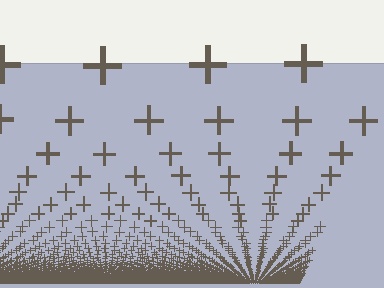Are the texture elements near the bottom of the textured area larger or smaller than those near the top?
Smaller. The gradient is inverted — elements near the bottom are smaller and denser.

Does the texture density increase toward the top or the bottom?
Density increases toward the bottom.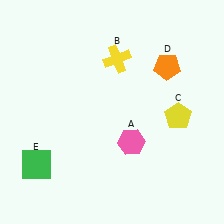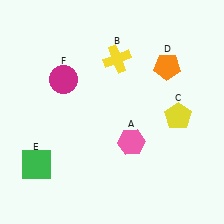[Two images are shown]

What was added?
A magenta circle (F) was added in Image 2.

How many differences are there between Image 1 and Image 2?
There is 1 difference between the two images.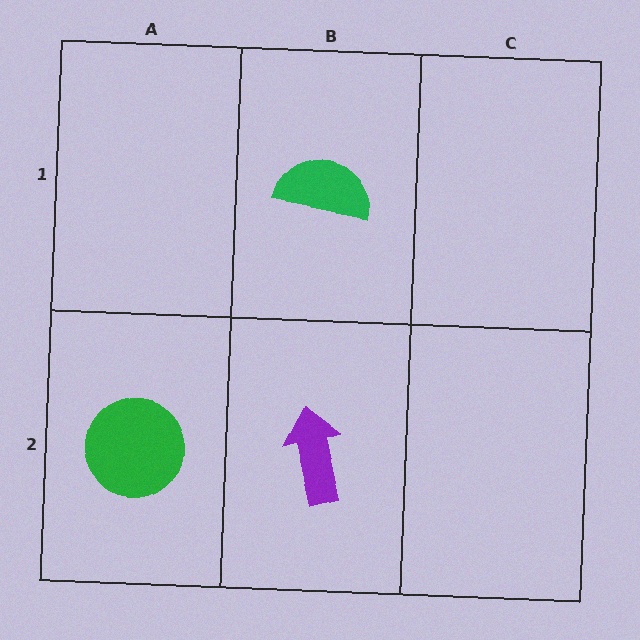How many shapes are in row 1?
1 shape.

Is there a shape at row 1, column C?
No, that cell is empty.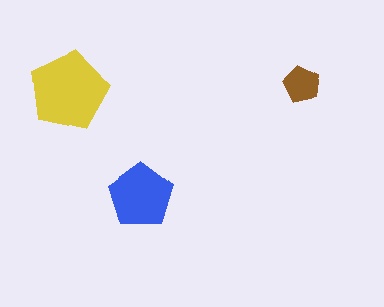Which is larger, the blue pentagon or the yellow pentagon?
The yellow one.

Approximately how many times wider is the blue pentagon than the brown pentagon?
About 1.5 times wider.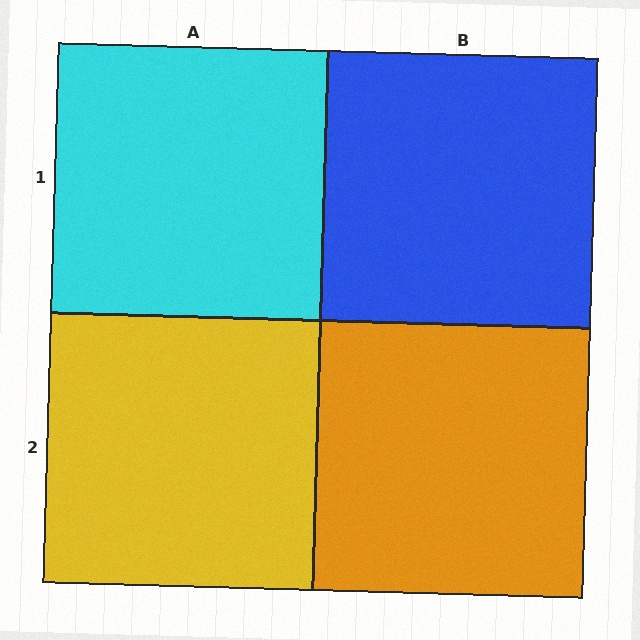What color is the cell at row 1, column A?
Cyan.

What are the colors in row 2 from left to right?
Yellow, orange.